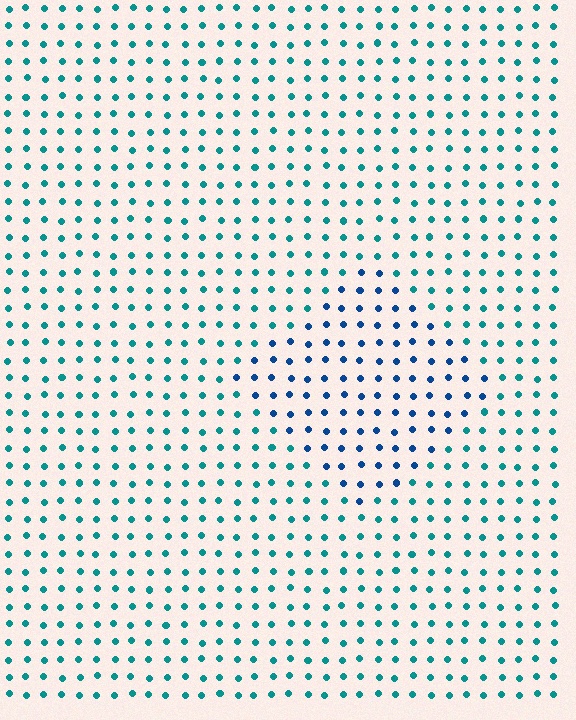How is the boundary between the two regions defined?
The boundary is defined purely by a slight shift in hue (about 35 degrees). Spacing, size, and orientation are identical on both sides.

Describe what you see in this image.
The image is filled with small teal elements in a uniform arrangement. A diamond-shaped region is visible where the elements are tinted to a slightly different hue, forming a subtle color boundary.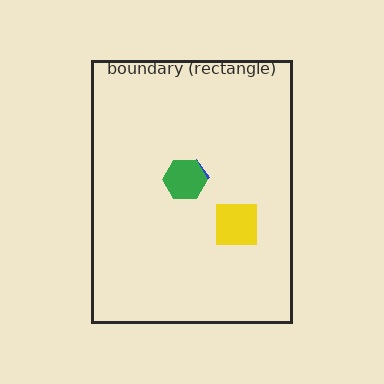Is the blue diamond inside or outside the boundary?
Inside.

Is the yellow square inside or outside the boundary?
Inside.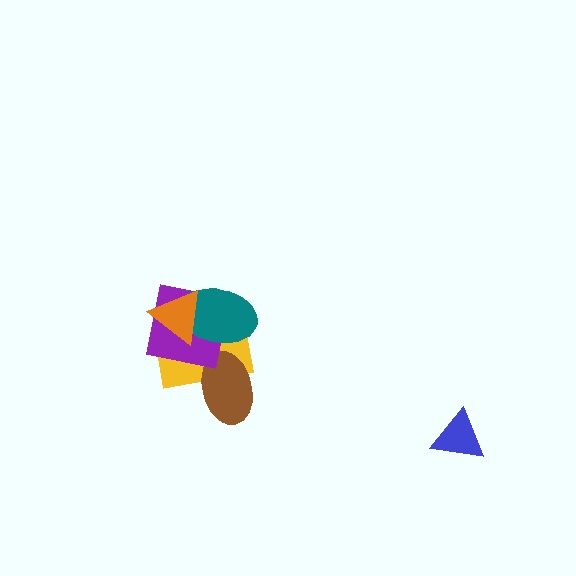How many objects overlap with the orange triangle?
3 objects overlap with the orange triangle.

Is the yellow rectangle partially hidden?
Yes, it is partially covered by another shape.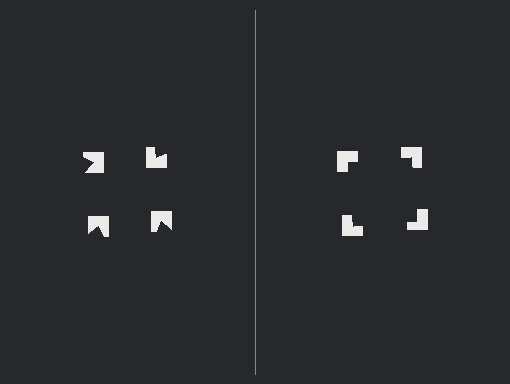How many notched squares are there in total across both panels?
8 — 4 on each side.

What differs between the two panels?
The notched squares are positioned identically on both sides; only the wedge orientations differ. On the right they align to a square; on the left they are misaligned.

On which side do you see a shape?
An illusory square appears on the right side. On the left side the wedge cuts are rotated, so no coherent shape forms.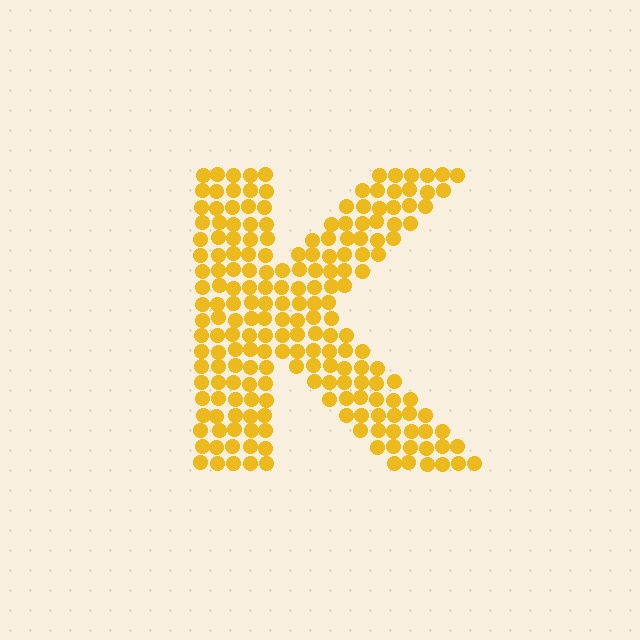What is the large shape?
The large shape is the letter K.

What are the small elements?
The small elements are circles.